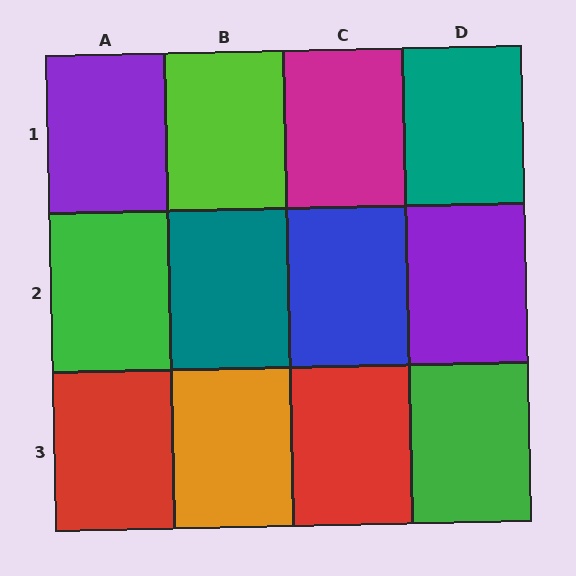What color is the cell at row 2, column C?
Blue.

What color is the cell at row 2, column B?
Teal.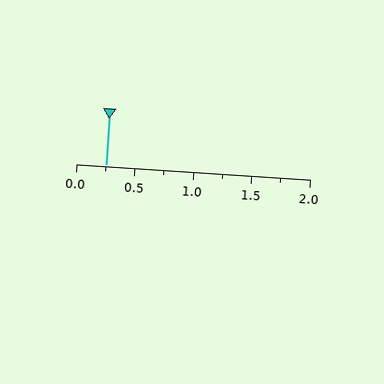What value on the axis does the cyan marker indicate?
The marker indicates approximately 0.25.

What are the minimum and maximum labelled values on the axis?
The axis runs from 0.0 to 2.0.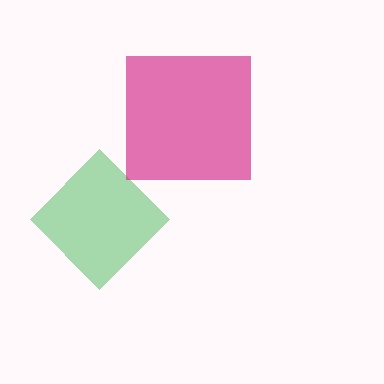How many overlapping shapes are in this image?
There are 2 overlapping shapes in the image.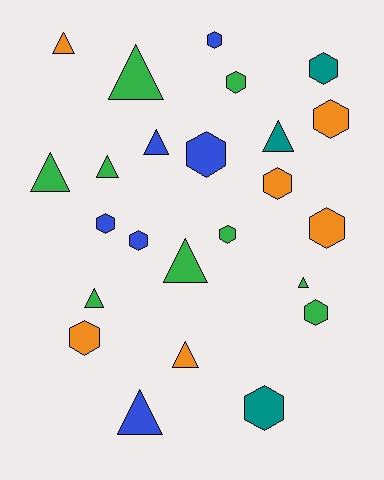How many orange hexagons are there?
There are 4 orange hexagons.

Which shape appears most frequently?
Hexagon, with 13 objects.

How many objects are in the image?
There are 24 objects.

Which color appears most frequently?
Green, with 9 objects.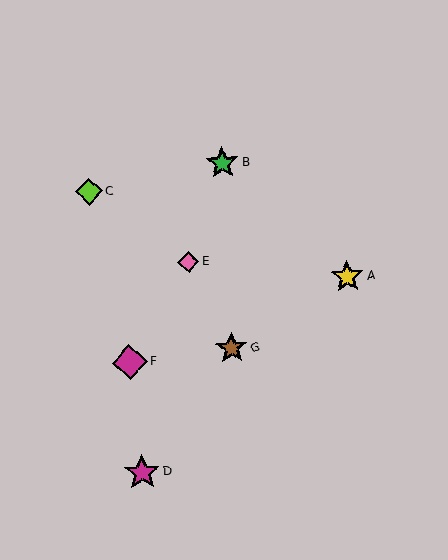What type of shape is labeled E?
Shape E is a pink diamond.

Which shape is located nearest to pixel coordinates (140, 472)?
The magenta star (labeled D) at (142, 473) is nearest to that location.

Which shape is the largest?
The magenta star (labeled D) is the largest.